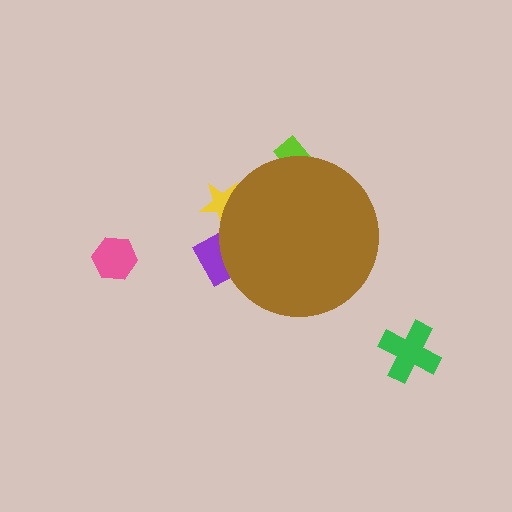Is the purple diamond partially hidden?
Yes, the purple diamond is partially hidden behind the brown circle.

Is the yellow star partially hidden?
Yes, the yellow star is partially hidden behind the brown circle.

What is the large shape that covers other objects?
A brown circle.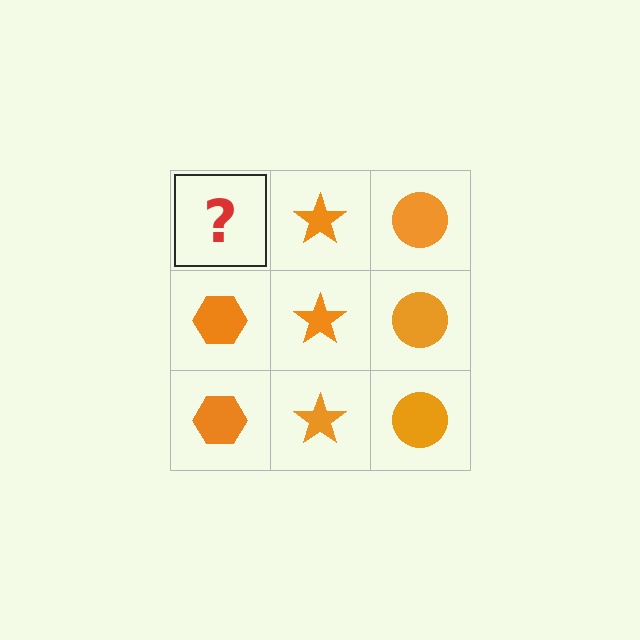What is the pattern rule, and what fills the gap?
The rule is that each column has a consistent shape. The gap should be filled with an orange hexagon.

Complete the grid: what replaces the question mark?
The question mark should be replaced with an orange hexagon.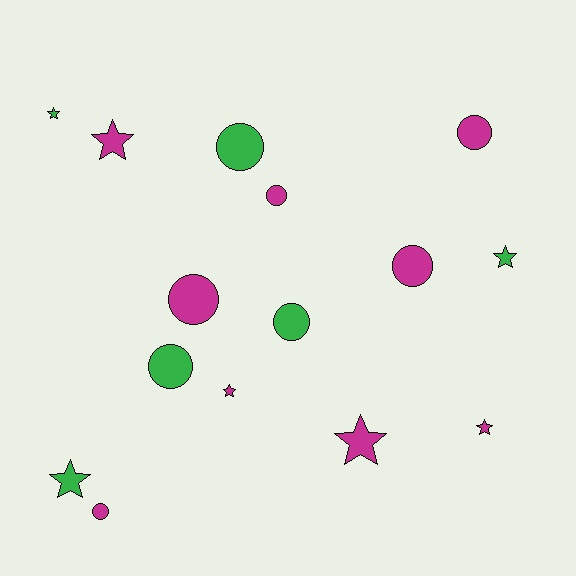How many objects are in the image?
There are 15 objects.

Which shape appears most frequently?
Circle, with 8 objects.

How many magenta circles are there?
There are 5 magenta circles.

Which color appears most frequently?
Magenta, with 9 objects.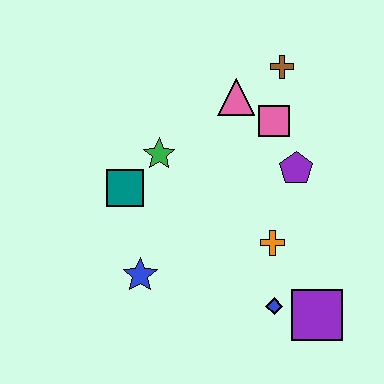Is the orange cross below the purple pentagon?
Yes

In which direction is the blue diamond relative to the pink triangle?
The blue diamond is below the pink triangle.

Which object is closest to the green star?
The teal square is closest to the green star.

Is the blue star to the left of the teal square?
No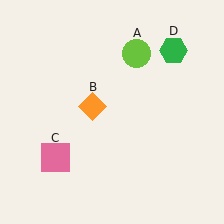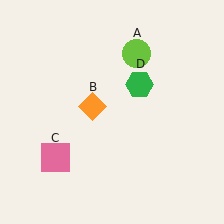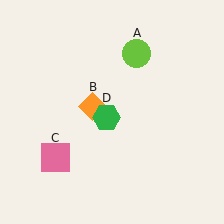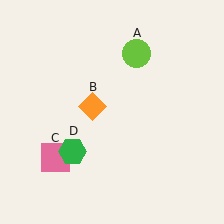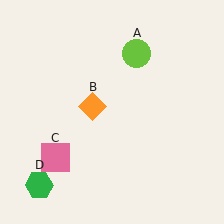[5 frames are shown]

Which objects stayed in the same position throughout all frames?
Lime circle (object A) and orange diamond (object B) and pink square (object C) remained stationary.